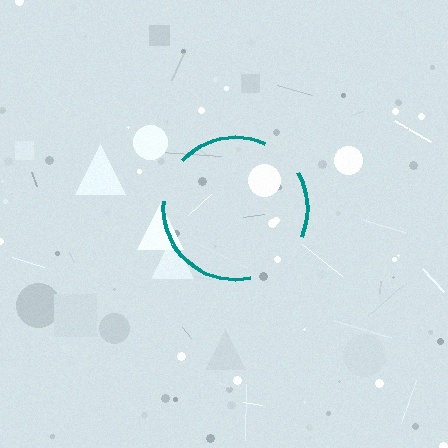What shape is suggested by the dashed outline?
The dashed outline suggests a circle.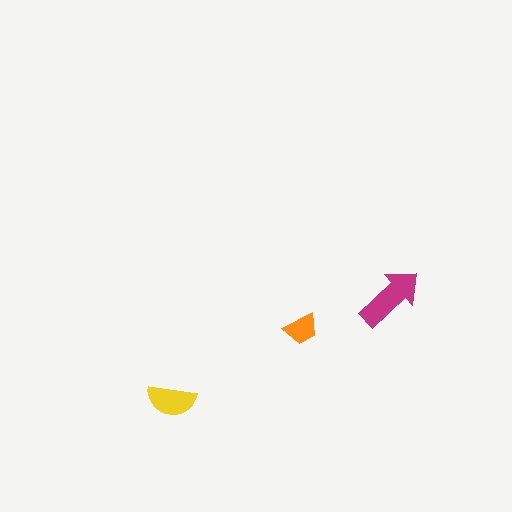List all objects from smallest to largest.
The orange trapezoid, the yellow semicircle, the magenta arrow.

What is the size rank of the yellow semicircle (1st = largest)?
2nd.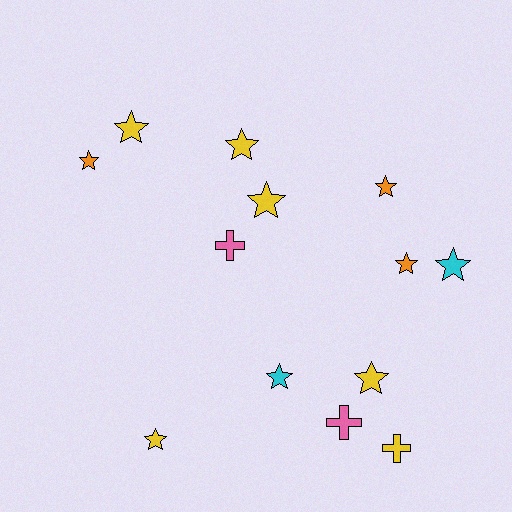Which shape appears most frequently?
Star, with 10 objects.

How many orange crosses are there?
There are no orange crosses.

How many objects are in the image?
There are 13 objects.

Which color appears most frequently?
Yellow, with 6 objects.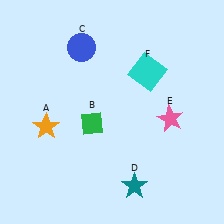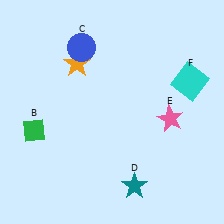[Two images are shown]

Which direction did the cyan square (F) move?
The cyan square (F) moved right.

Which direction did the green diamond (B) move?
The green diamond (B) moved left.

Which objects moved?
The objects that moved are: the orange star (A), the green diamond (B), the cyan square (F).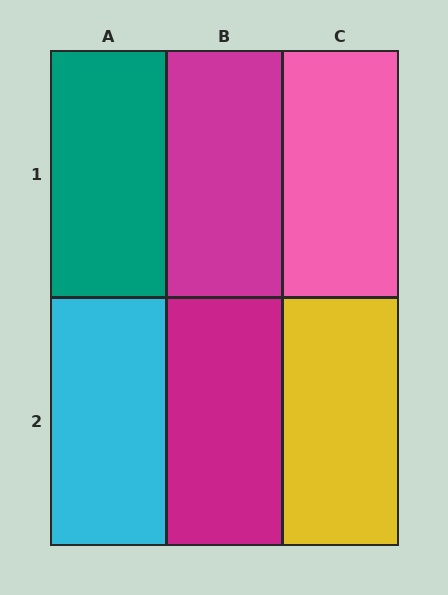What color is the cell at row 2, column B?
Magenta.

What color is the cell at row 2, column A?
Cyan.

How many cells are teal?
1 cell is teal.